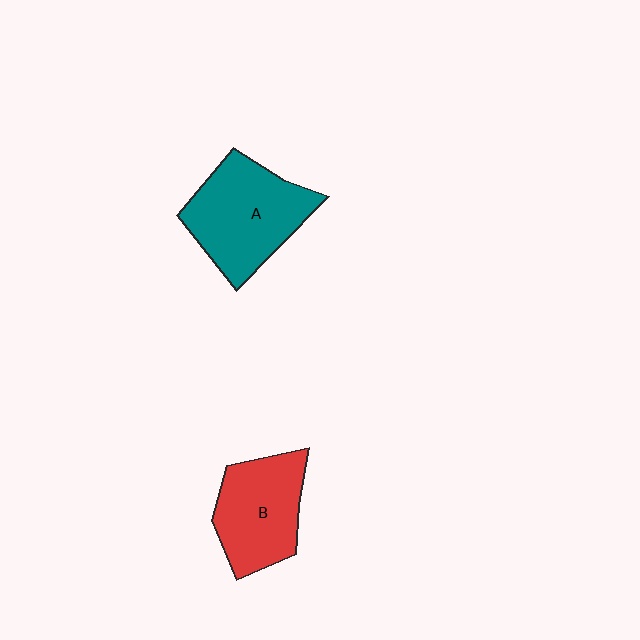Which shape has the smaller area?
Shape B (red).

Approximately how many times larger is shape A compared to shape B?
Approximately 1.2 times.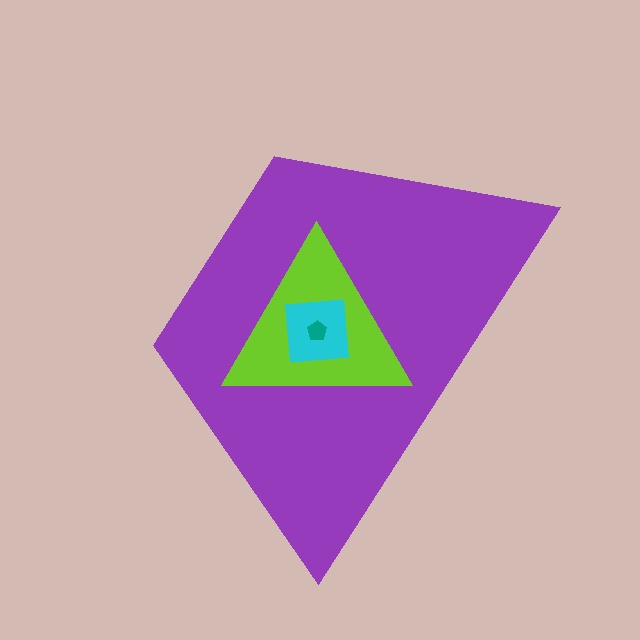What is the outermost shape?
The purple trapezoid.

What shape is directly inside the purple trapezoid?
The lime triangle.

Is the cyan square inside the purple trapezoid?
Yes.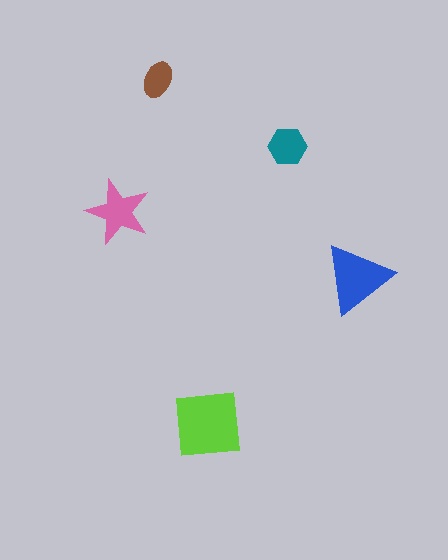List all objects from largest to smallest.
The lime square, the blue triangle, the pink star, the teal hexagon, the brown ellipse.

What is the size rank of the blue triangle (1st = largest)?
2nd.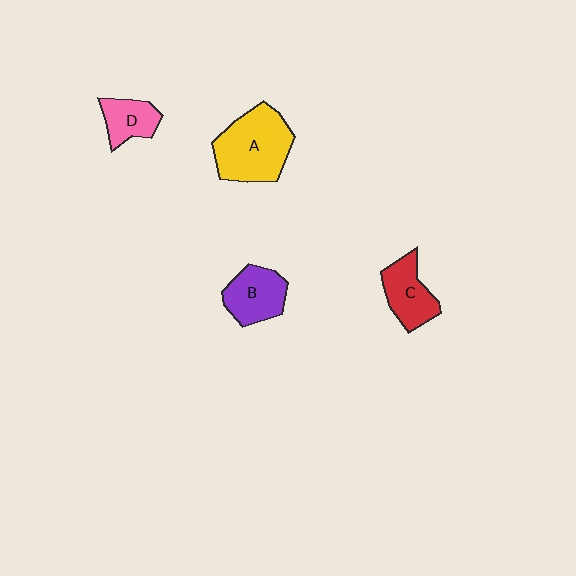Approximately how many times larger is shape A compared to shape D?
Approximately 2.2 times.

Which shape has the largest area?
Shape A (yellow).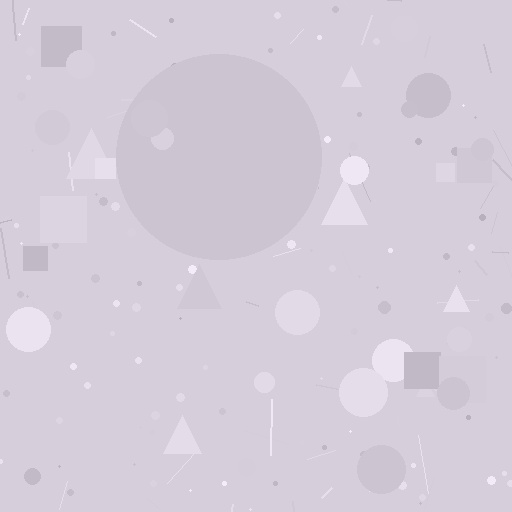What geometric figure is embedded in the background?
A circle is embedded in the background.